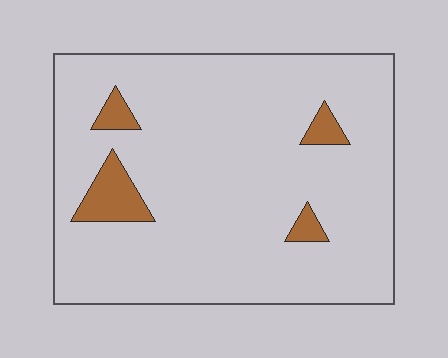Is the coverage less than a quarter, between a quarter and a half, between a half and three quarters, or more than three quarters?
Less than a quarter.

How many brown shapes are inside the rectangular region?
4.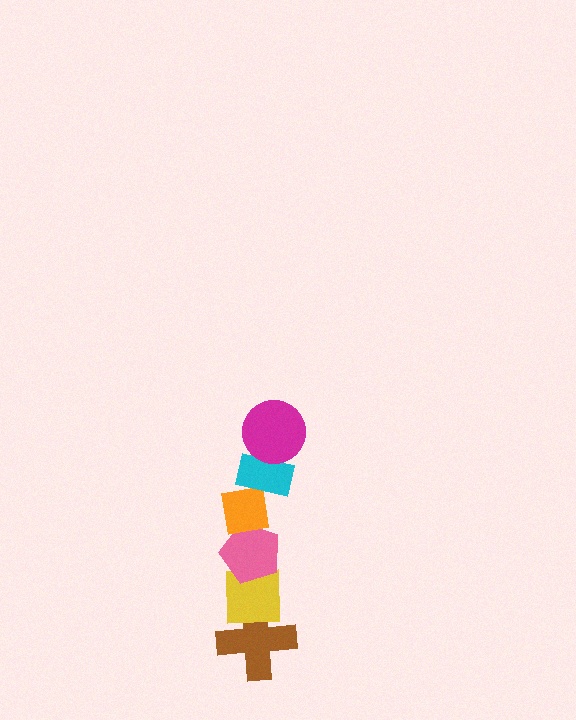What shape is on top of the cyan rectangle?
The magenta circle is on top of the cyan rectangle.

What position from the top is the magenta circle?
The magenta circle is 1st from the top.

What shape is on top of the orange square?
The cyan rectangle is on top of the orange square.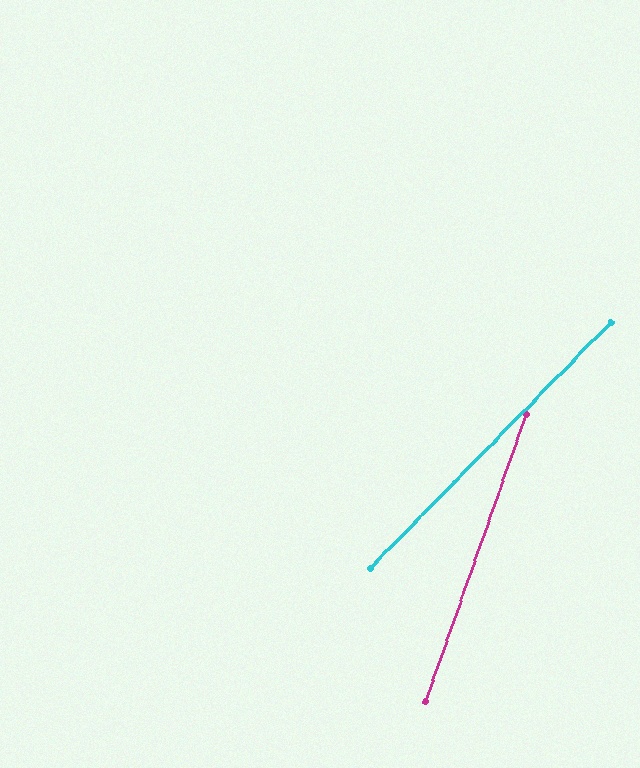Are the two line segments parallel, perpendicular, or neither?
Neither parallel nor perpendicular — they differ by about 25°.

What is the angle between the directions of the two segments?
Approximately 25 degrees.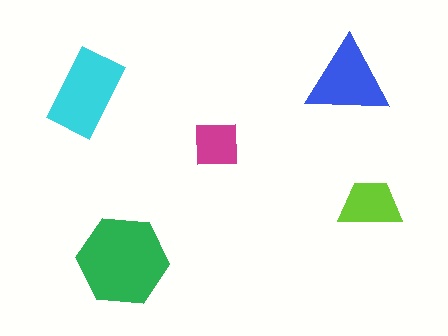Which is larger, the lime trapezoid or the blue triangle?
The blue triangle.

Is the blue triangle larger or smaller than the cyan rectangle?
Smaller.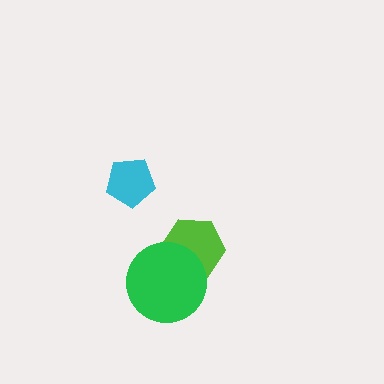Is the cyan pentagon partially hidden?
No, no other shape covers it.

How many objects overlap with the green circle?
1 object overlaps with the green circle.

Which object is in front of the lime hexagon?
The green circle is in front of the lime hexagon.